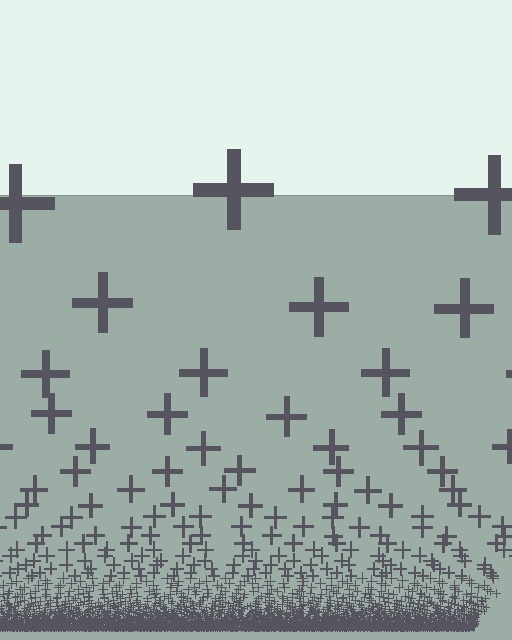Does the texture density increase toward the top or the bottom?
Density increases toward the bottom.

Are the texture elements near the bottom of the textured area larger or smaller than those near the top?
Smaller. The gradient is inverted — elements near the bottom are smaller and denser.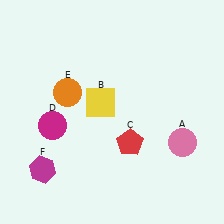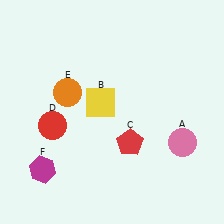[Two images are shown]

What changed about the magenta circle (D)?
In Image 1, D is magenta. In Image 2, it changed to red.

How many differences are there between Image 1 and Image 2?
There is 1 difference between the two images.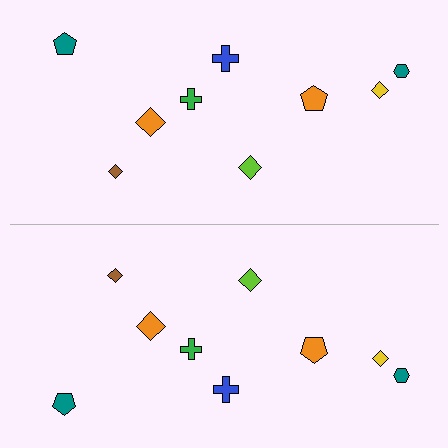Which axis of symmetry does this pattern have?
The pattern has a horizontal axis of symmetry running through the center of the image.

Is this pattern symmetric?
Yes, this pattern has bilateral (reflection) symmetry.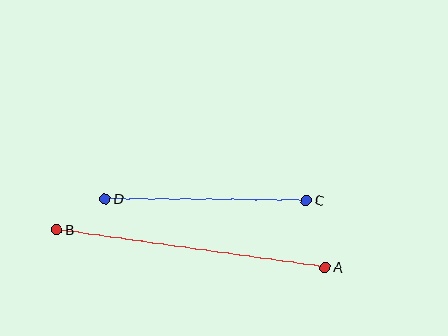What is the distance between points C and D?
The distance is approximately 201 pixels.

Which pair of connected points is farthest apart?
Points A and B are farthest apart.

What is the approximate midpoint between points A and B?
The midpoint is at approximately (191, 248) pixels.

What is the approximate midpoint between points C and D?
The midpoint is at approximately (206, 199) pixels.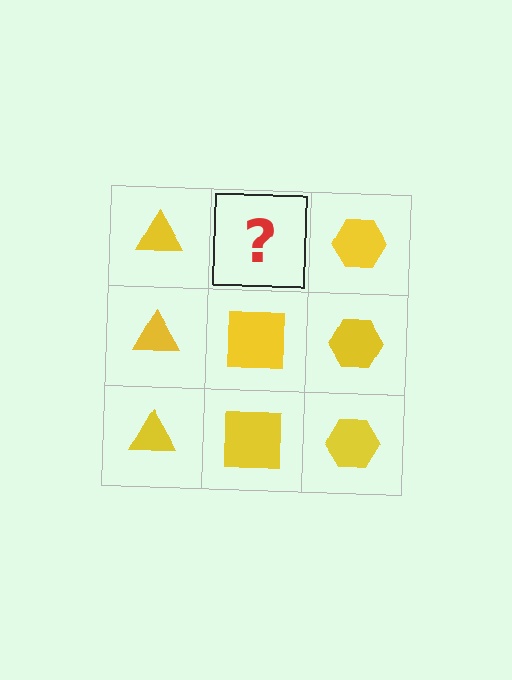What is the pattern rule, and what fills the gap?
The rule is that each column has a consistent shape. The gap should be filled with a yellow square.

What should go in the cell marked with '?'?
The missing cell should contain a yellow square.